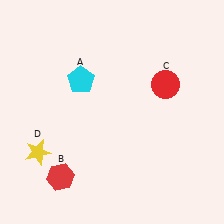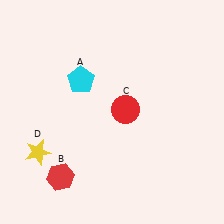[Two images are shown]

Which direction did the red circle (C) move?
The red circle (C) moved left.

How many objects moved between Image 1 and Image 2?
1 object moved between the two images.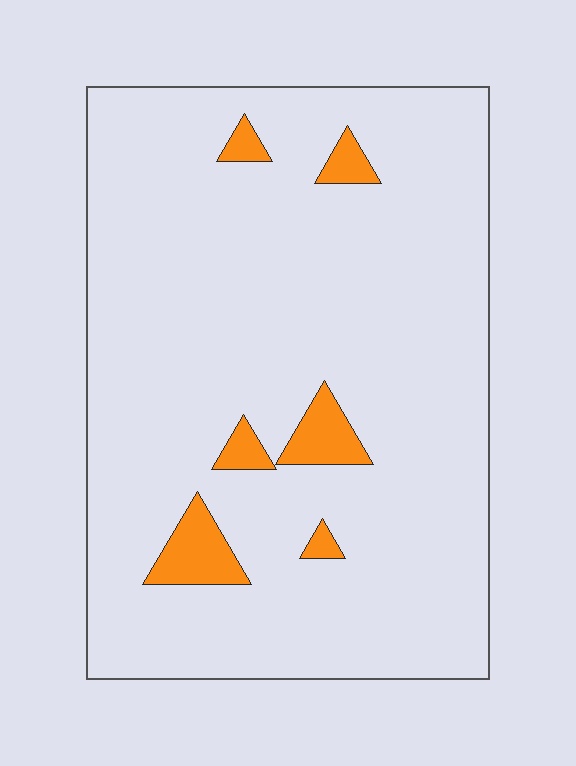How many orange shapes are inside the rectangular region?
6.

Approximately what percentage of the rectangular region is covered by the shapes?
Approximately 5%.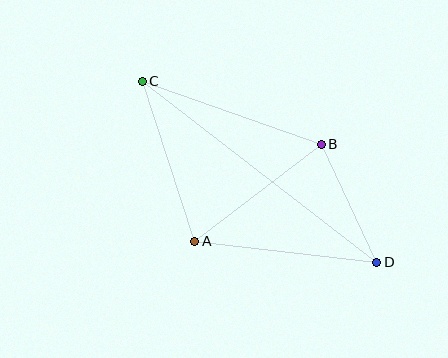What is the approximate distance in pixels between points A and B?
The distance between A and B is approximately 159 pixels.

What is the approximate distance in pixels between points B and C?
The distance between B and C is approximately 190 pixels.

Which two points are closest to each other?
Points B and D are closest to each other.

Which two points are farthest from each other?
Points C and D are farthest from each other.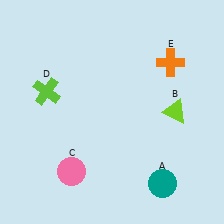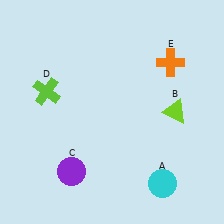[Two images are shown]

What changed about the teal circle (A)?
In Image 1, A is teal. In Image 2, it changed to cyan.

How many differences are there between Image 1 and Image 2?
There are 2 differences between the two images.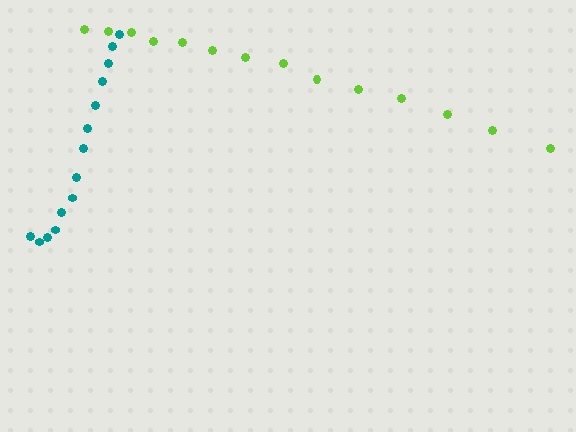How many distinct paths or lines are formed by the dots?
There are 2 distinct paths.